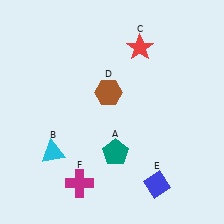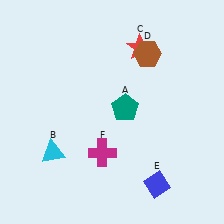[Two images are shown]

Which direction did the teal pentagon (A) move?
The teal pentagon (A) moved up.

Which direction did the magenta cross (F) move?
The magenta cross (F) moved up.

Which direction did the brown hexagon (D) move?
The brown hexagon (D) moved right.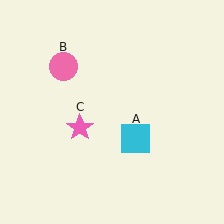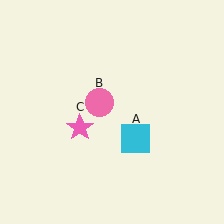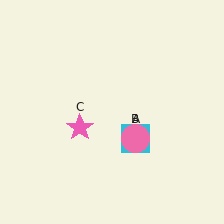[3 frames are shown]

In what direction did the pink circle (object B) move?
The pink circle (object B) moved down and to the right.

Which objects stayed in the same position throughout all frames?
Cyan square (object A) and pink star (object C) remained stationary.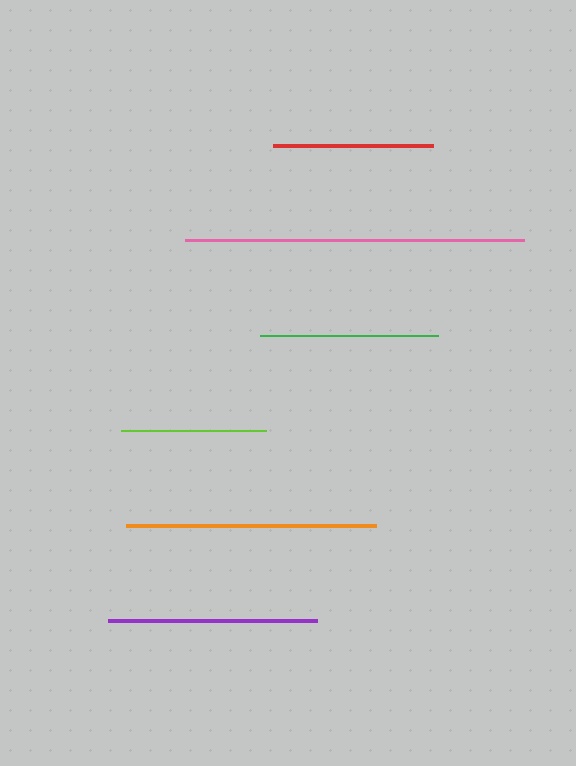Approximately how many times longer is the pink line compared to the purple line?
The pink line is approximately 1.6 times the length of the purple line.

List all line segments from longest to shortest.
From longest to shortest: pink, orange, purple, green, red, lime.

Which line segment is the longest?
The pink line is the longest at approximately 338 pixels.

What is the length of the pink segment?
The pink segment is approximately 338 pixels long.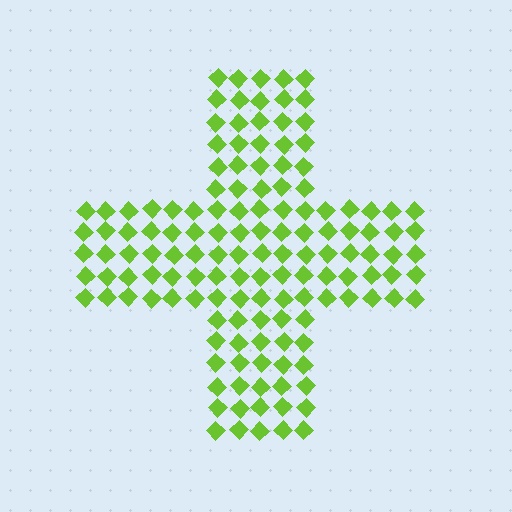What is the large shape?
The large shape is a cross.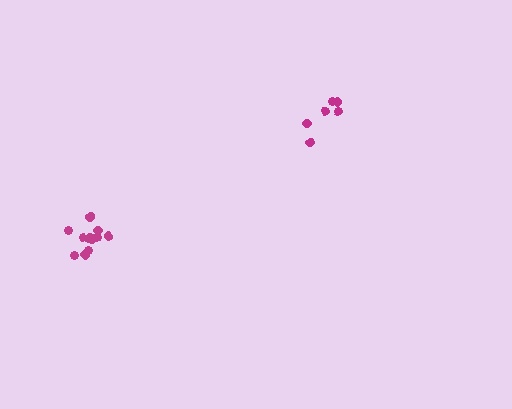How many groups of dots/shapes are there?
There are 2 groups.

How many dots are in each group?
Group 1: 6 dots, Group 2: 11 dots (17 total).